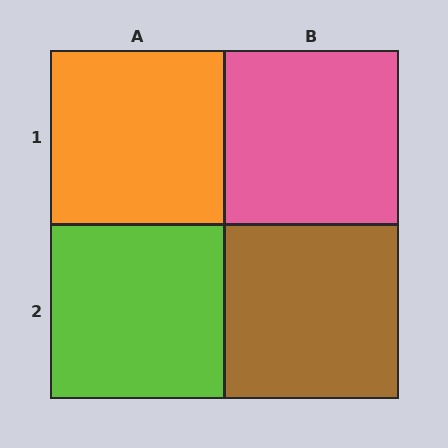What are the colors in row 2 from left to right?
Lime, brown.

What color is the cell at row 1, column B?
Pink.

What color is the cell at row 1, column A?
Orange.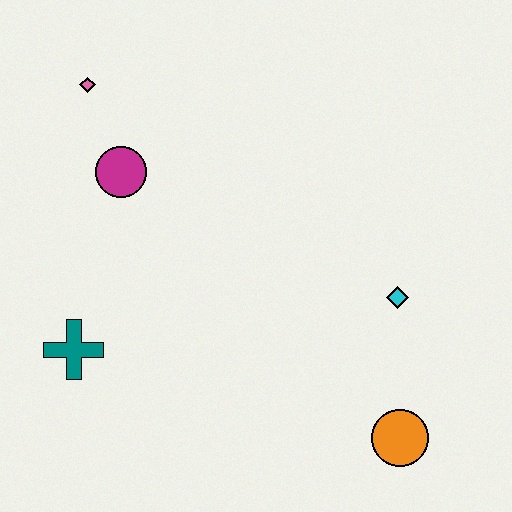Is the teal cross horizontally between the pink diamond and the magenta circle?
No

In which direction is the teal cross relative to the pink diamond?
The teal cross is below the pink diamond.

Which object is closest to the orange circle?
The cyan diamond is closest to the orange circle.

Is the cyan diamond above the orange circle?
Yes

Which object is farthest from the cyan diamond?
The pink diamond is farthest from the cyan diamond.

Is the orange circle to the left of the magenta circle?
No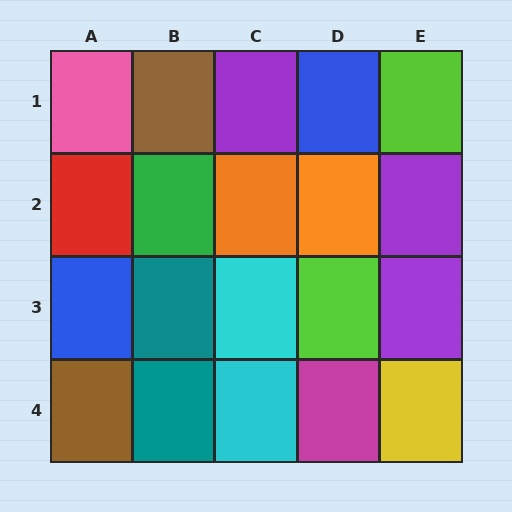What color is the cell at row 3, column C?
Cyan.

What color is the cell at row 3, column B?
Teal.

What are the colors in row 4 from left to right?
Brown, teal, cyan, magenta, yellow.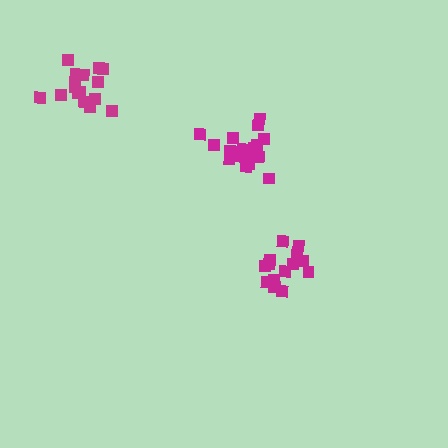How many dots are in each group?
Group 1: 20 dots, Group 2: 15 dots, Group 3: 16 dots (51 total).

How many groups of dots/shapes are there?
There are 3 groups.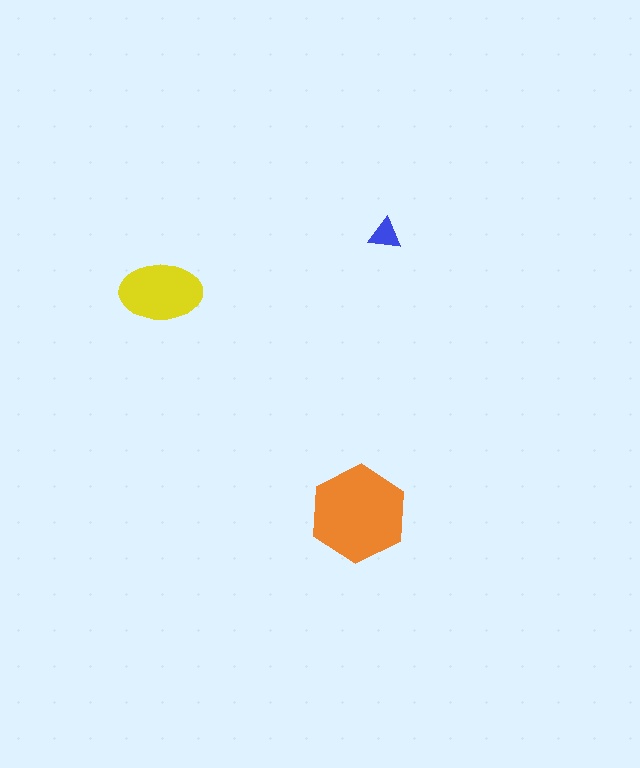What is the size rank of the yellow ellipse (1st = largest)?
2nd.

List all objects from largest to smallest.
The orange hexagon, the yellow ellipse, the blue triangle.